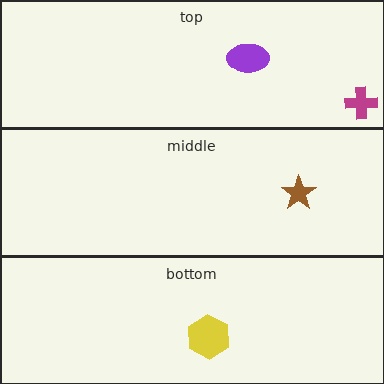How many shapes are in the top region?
2.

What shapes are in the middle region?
The brown star.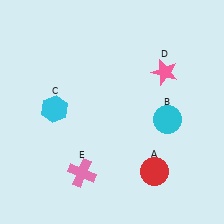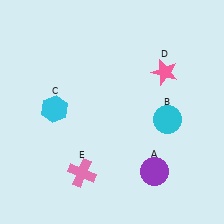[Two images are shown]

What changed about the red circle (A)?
In Image 1, A is red. In Image 2, it changed to purple.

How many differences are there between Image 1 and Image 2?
There is 1 difference between the two images.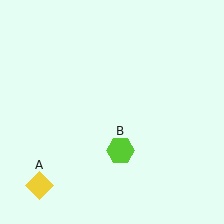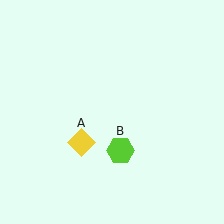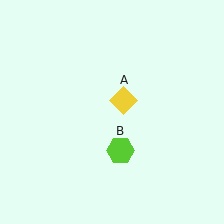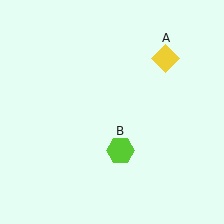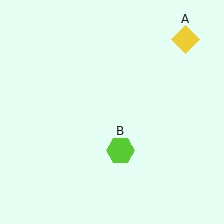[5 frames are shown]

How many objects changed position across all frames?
1 object changed position: yellow diamond (object A).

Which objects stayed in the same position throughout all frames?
Lime hexagon (object B) remained stationary.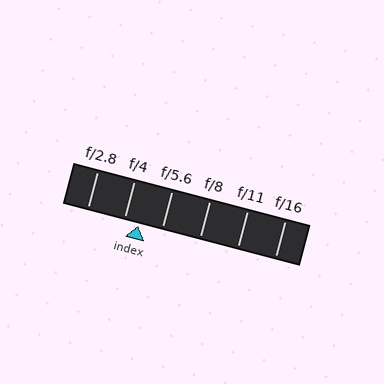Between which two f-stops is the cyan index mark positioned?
The index mark is between f/4 and f/5.6.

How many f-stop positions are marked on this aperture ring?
There are 6 f-stop positions marked.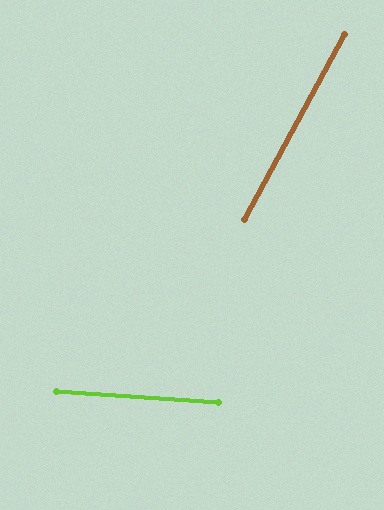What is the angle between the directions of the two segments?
Approximately 65 degrees.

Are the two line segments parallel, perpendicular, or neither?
Neither parallel nor perpendicular — they differ by about 65°.